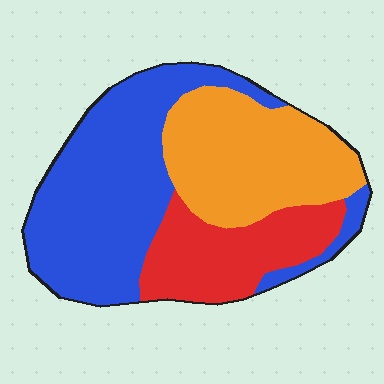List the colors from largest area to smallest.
From largest to smallest: blue, orange, red.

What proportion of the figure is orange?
Orange covers 32% of the figure.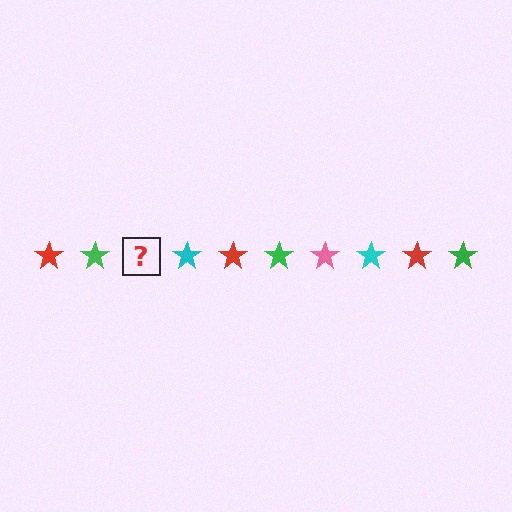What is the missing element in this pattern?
The missing element is a pink star.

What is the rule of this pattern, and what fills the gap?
The rule is that the pattern cycles through red, green, pink, cyan stars. The gap should be filled with a pink star.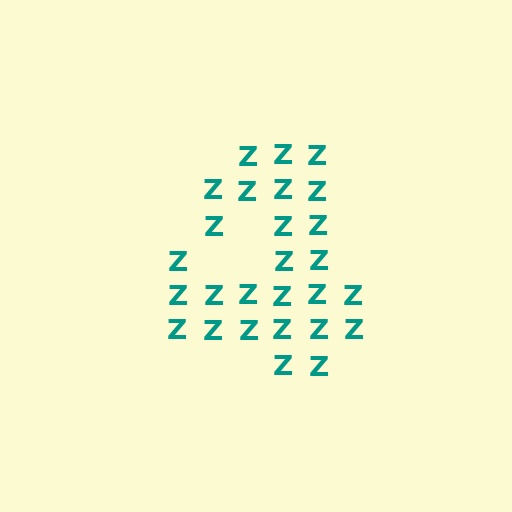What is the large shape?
The large shape is the digit 4.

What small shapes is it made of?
It is made of small letter Z's.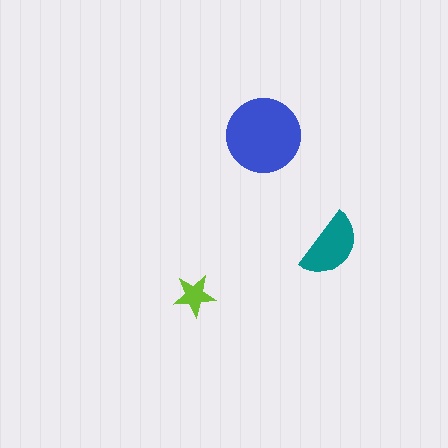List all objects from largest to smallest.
The blue circle, the teal semicircle, the lime star.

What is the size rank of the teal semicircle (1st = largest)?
2nd.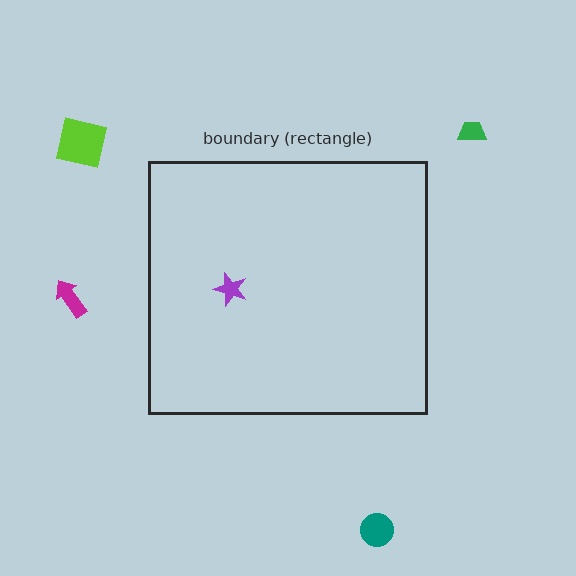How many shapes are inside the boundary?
1 inside, 4 outside.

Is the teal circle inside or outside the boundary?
Outside.